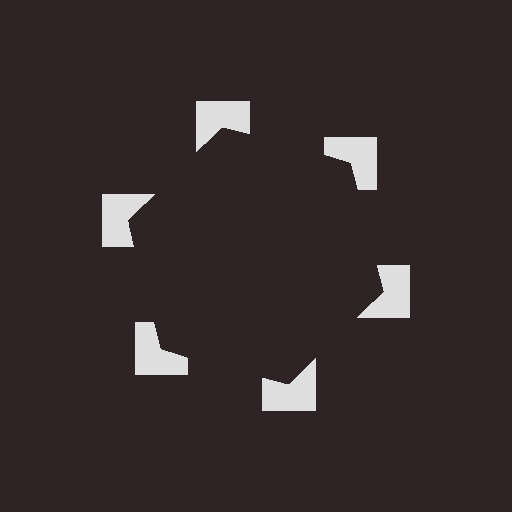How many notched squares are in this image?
There are 6 — one at each vertex of the illusory hexagon.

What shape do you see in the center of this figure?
An illusory hexagon — its edges are inferred from the aligned wedge cuts in the notched squares, not physically drawn.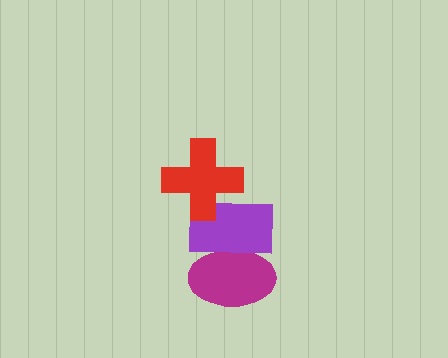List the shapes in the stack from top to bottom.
From top to bottom: the red cross, the purple rectangle, the magenta ellipse.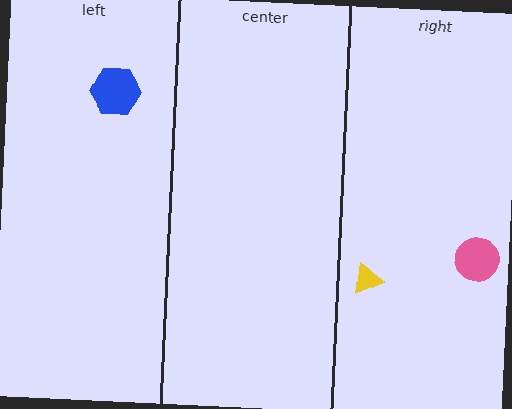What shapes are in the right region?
The yellow triangle, the pink circle.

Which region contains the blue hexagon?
The left region.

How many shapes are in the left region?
1.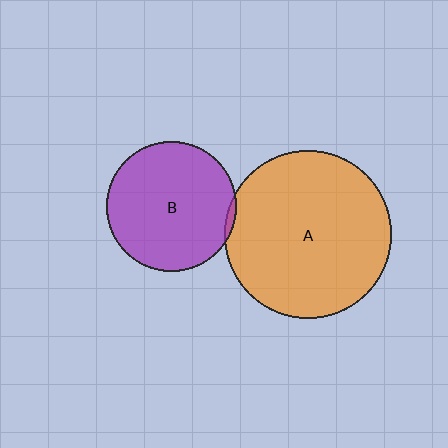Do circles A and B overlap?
Yes.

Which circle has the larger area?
Circle A (orange).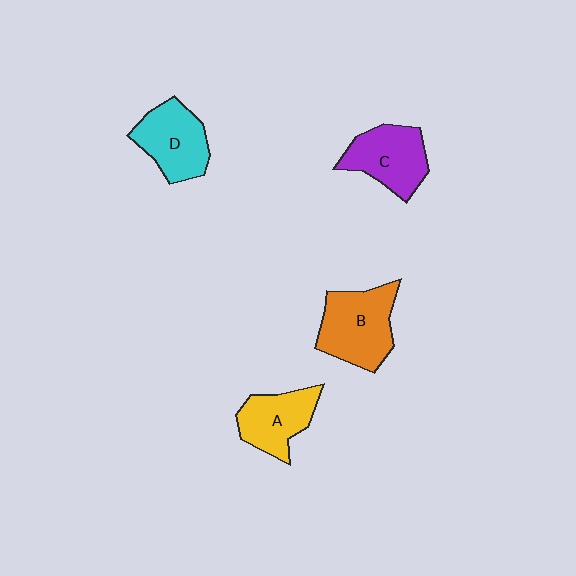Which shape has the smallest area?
Shape A (yellow).